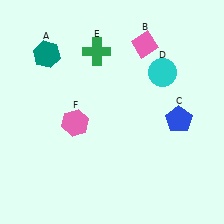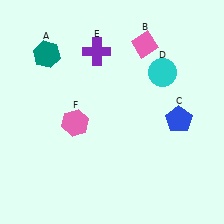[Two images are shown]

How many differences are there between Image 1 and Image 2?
There is 1 difference between the two images.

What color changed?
The cross (E) changed from green in Image 1 to purple in Image 2.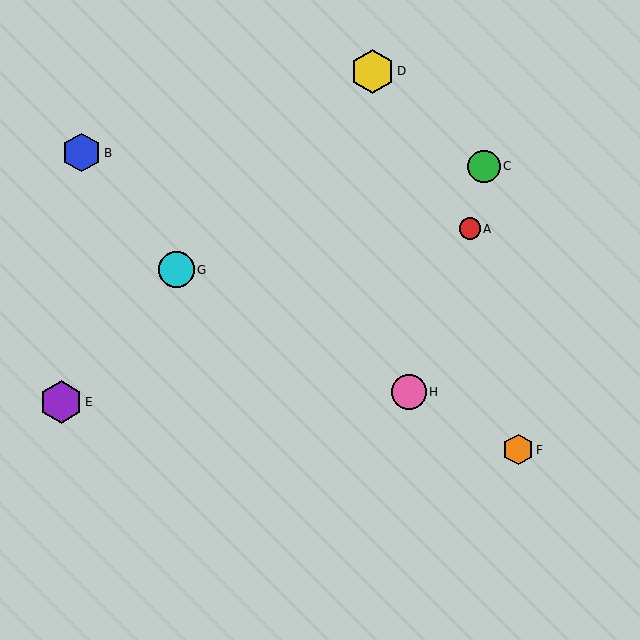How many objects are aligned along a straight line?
3 objects (F, G, H) are aligned along a straight line.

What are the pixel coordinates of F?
Object F is at (518, 450).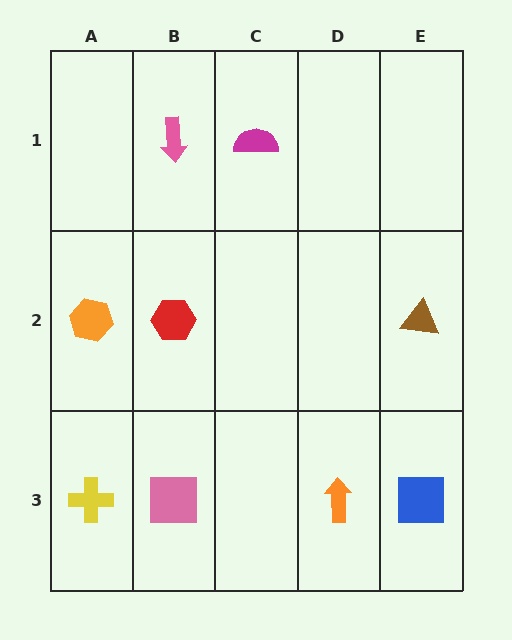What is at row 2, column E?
A brown triangle.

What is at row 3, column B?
A pink square.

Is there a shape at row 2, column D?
No, that cell is empty.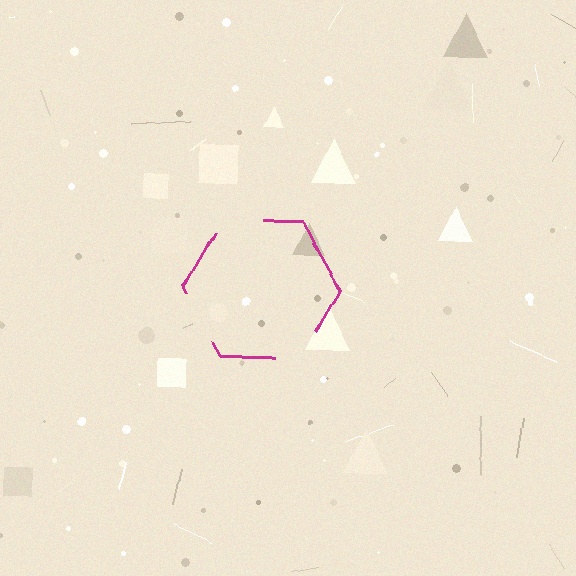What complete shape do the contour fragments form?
The contour fragments form a hexagon.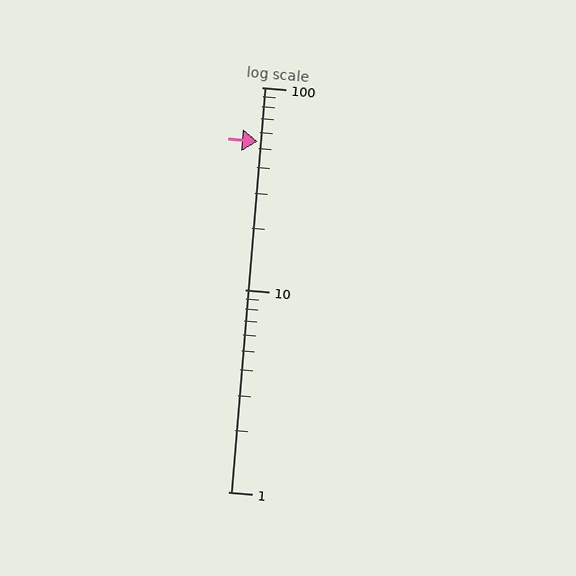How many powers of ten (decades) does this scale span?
The scale spans 2 decades, from 1 to 100.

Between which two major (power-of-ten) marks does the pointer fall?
The pointer is between 10 and 100.